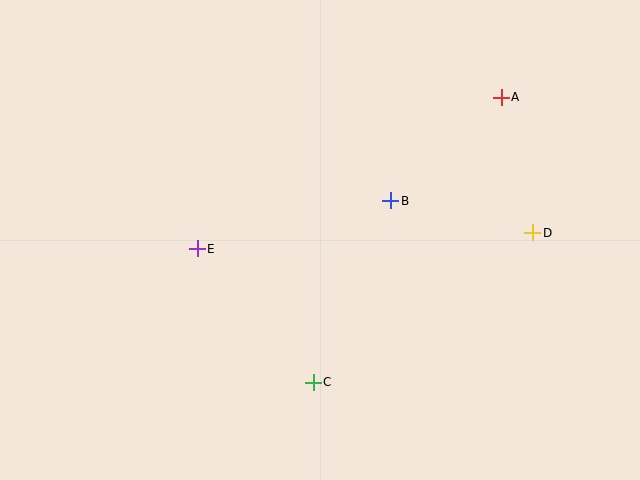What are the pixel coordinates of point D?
Point D is at (533, 233).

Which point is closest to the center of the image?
Point B at (391, 201) is closest to the center.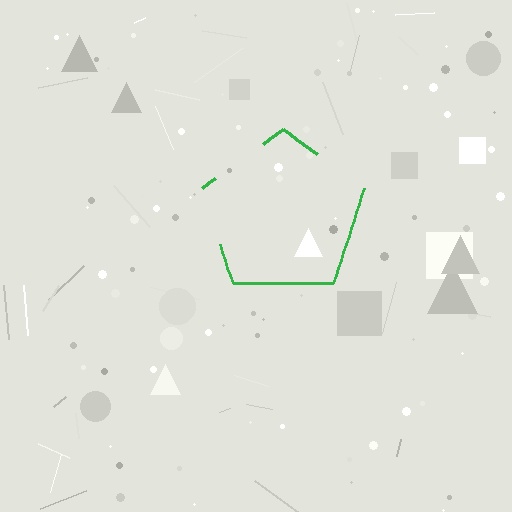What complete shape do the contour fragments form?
The contour fragments form a pentagon.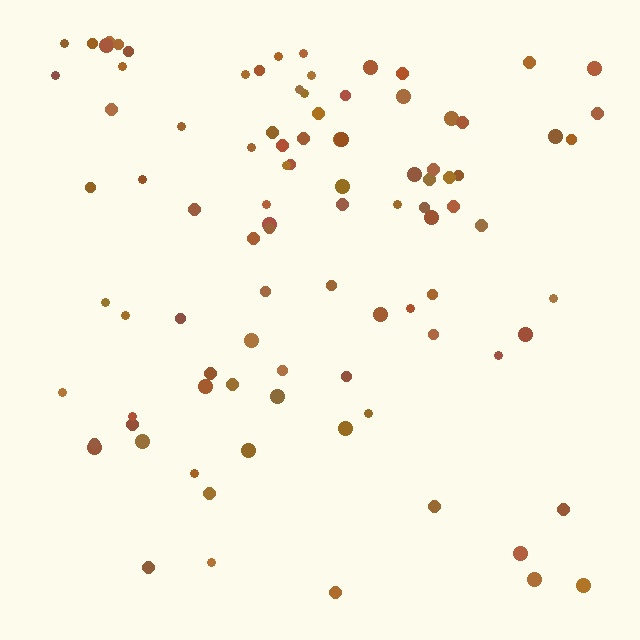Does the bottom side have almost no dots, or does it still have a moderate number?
Still a moderate number, just noticeably fewer than the top.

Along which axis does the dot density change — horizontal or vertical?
Vertical.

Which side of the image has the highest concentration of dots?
The top.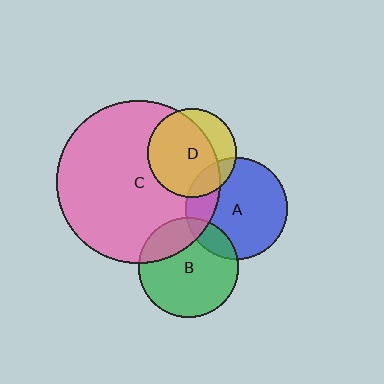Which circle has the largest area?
Circle C (pink).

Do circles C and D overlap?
Yes.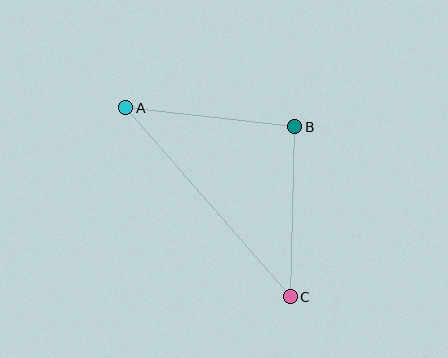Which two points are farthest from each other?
Points A and C are farthest from each other.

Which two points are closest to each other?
Points B and C are closest to each other.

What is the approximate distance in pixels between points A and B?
The distance between A and B is approximately 170 pixels.